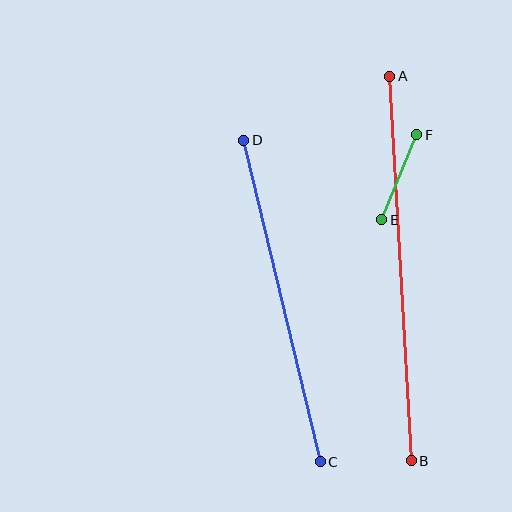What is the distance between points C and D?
The distance is approximately 331 pixels.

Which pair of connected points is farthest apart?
Points A and B are farthest apart.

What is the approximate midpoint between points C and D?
The midpoint is at approximately (282, 301) pixels.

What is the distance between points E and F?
The distance is approximately 92 pixels.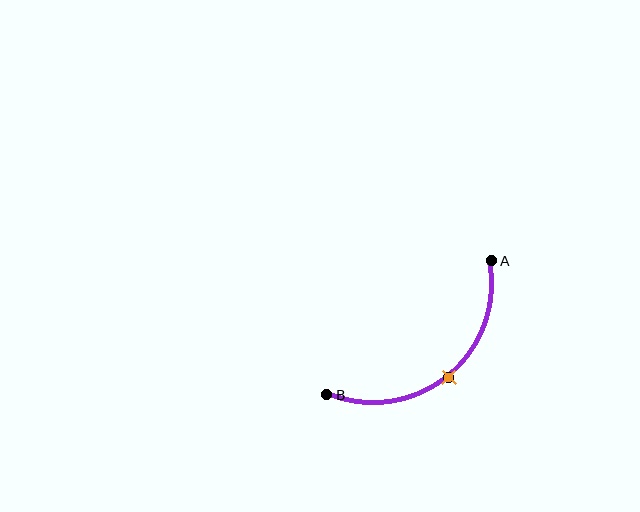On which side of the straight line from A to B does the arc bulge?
The arc bulges below and to the right of the straight line connecting A and B.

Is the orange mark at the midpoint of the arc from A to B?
Yes. The orange mark lies on the arc at equal arc-length from both A and B — it is the arc midpoint.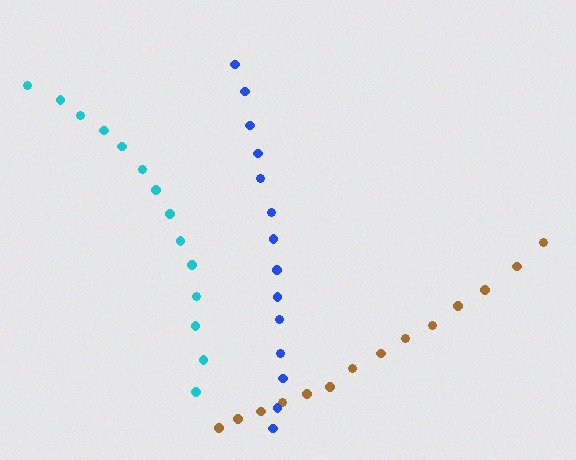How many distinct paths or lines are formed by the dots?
There are 3 distinct paths.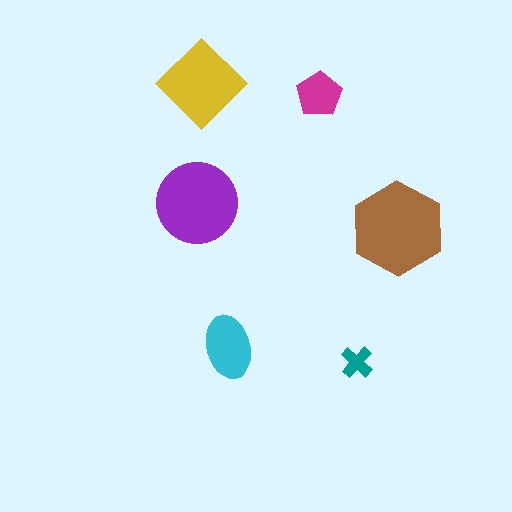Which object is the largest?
The brown hexagon.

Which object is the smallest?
The teal cross.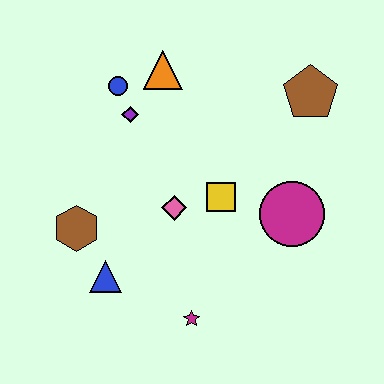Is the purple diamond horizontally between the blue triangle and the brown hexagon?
No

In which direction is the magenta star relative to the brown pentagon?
The magenta star is below the brown pentagon.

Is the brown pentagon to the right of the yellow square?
Yes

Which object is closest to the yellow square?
The pink diamond is closest to the yellow square.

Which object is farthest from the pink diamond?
The brown pentagon is farthest from the pink diamond.